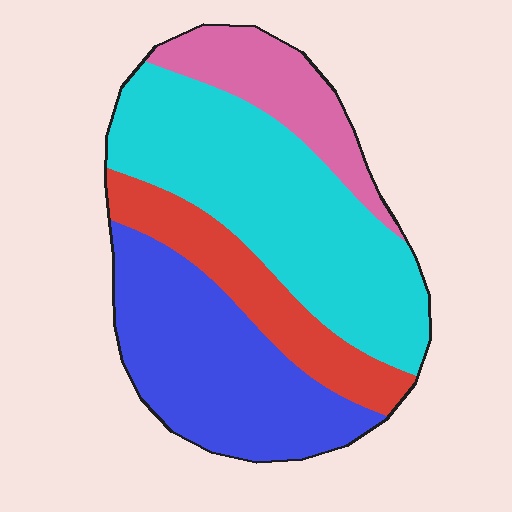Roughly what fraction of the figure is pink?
Pink takes up about one eighth (1/8) of the figure.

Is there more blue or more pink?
Blue.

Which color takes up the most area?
Cyan, at roughly 40%.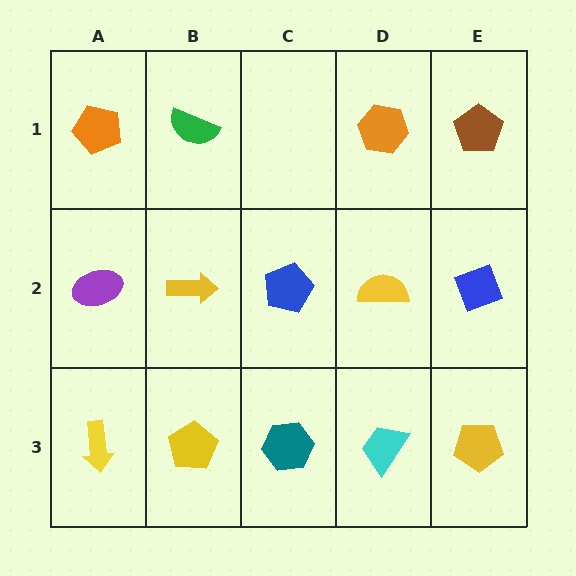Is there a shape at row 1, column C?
No, that cell is empty.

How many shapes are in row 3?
5 shapes.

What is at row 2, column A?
A purple ellipse.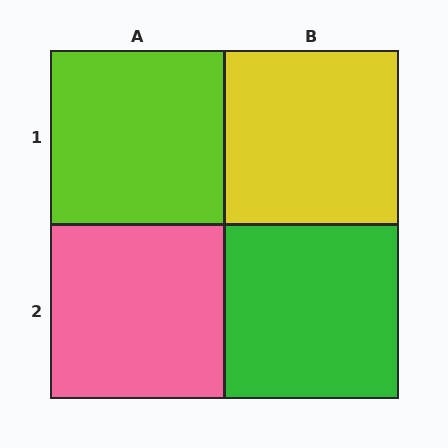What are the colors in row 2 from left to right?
Pink, green.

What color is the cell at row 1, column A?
Lime.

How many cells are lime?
1 cell is lime.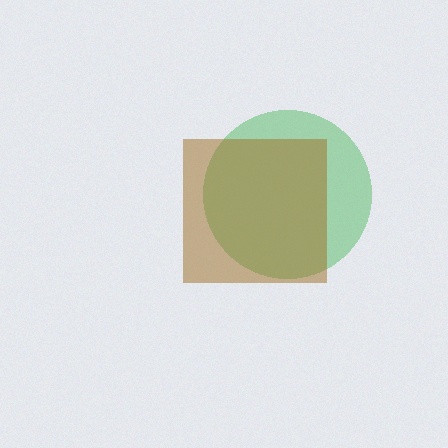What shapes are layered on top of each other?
The layered shapes are: a green circle, a brown square.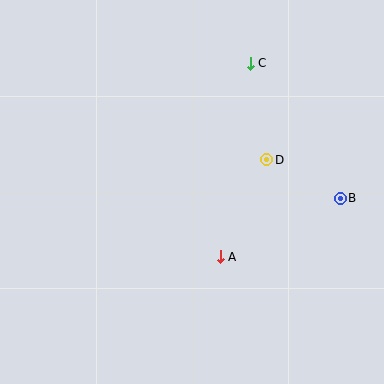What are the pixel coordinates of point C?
Point C is at (250, 63).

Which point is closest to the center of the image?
Point A at (220, 257) is closest to the center.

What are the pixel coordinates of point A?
Point A is at (220, 257).